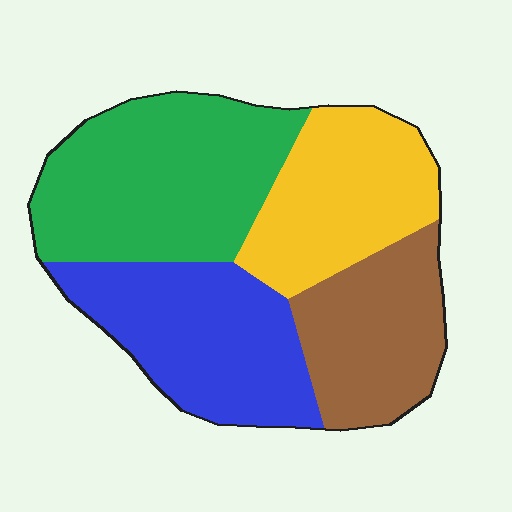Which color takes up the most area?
Green, at roughly 30%.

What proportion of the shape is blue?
Blue takes up between a quarter and a half of the shape.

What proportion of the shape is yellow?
Yellow covers 22% of the shape.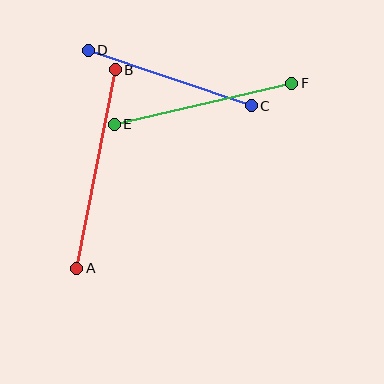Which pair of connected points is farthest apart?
Points A and B are farthest apart.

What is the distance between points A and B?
The distance is approximately 202 pixels.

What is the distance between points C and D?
The distance is approximately 172 pixels.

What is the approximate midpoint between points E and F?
The midpoint is at approximately (203, 104) pixels.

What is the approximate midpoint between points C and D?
The midpoint is at approximately (170, 78) pixels.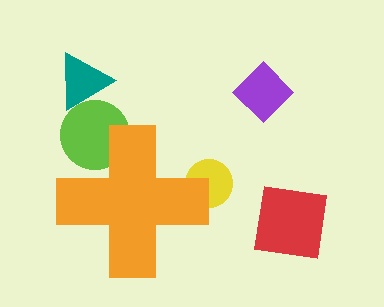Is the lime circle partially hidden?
Yes, the lime circle is partially hidden behind the orange cross.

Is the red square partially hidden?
No, the red square is fully visible.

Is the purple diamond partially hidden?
No, the purple diamond is fully visible.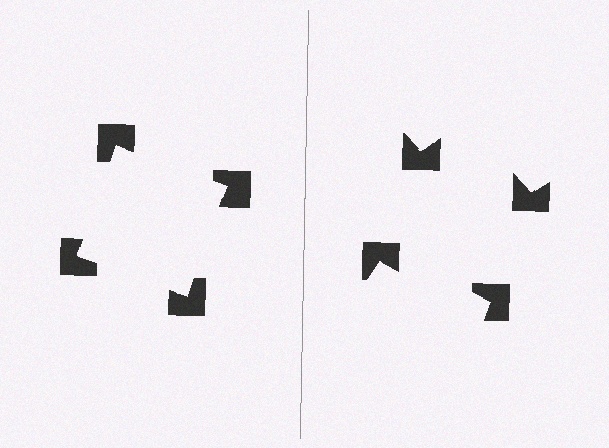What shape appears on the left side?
An illusory square.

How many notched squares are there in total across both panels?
8 — 4 on each side.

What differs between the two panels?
The notched squares are positioned identically on both sides; only the wedge orientations differ. On the left they align to a square; on the right they are misaligned.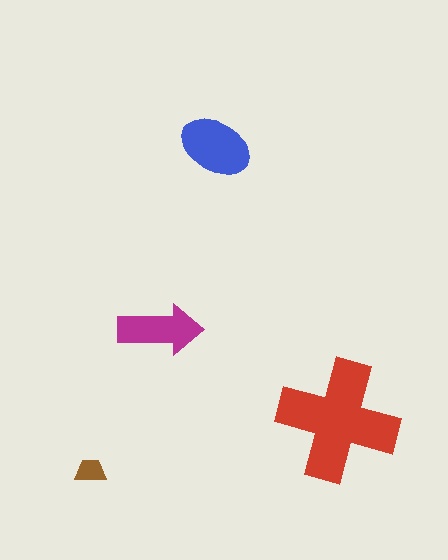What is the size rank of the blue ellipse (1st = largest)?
2nd.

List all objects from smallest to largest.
The brown trapezoid, the magenta arrow, the blue ellipse, the red cross.